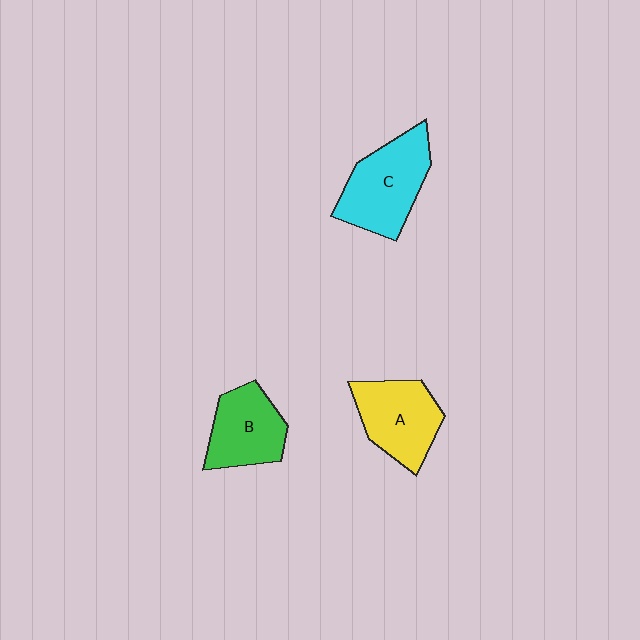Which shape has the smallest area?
Shape B (green).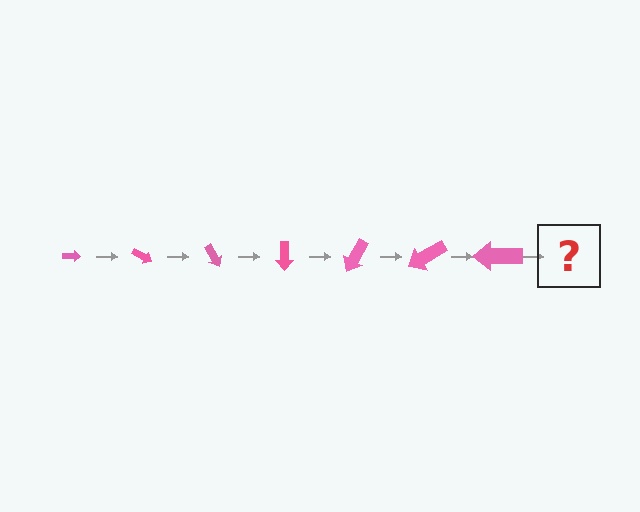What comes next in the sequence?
The next element should be an arrow, larger than the previous one and rotated 210 degrees from the start.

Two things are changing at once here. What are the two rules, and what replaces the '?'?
The two rules are that the arrow grows larger each step and it rotates 30 degrees each step. The '?' should be an arrow, larger than the previous one and rotated 210 degrees from the start.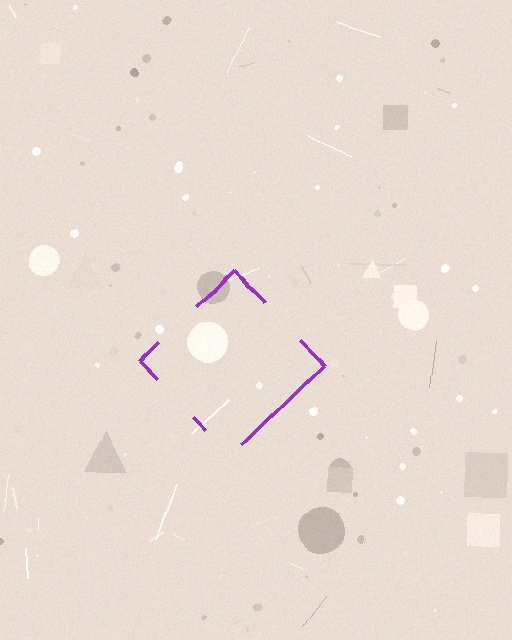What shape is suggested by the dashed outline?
The dashed outline suggests a diamond.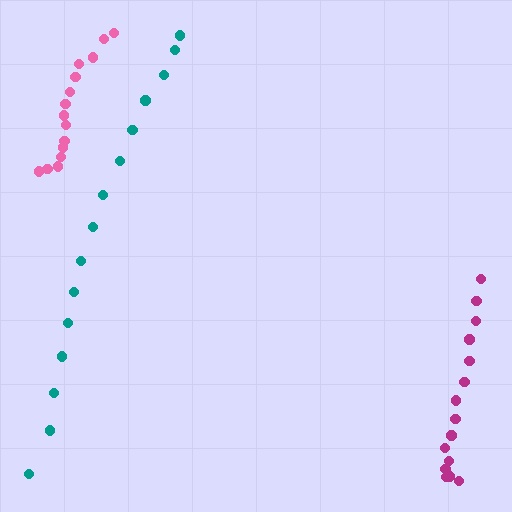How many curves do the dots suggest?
There are 3 distinct paths.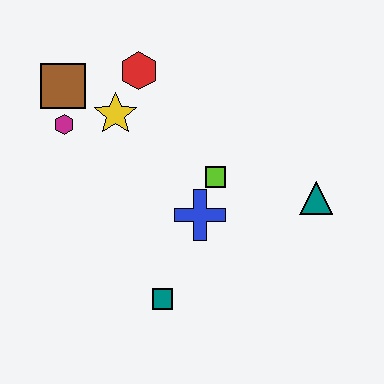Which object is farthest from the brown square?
The teal triangle is farthest from the brown square.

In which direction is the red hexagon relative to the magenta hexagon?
The red hexagon is to the right of the magenta hexagon.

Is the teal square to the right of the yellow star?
Yes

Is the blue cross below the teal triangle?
Yes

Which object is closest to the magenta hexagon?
The brown square is closest to the magenta hexagon.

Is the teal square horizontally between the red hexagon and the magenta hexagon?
No